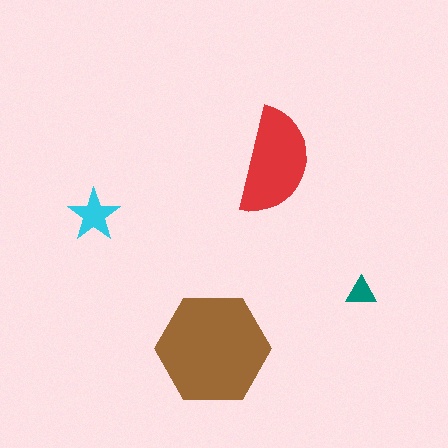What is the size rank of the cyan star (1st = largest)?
3rd.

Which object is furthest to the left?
The cyan star is leftmost.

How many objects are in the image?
There are 4 objects in the image.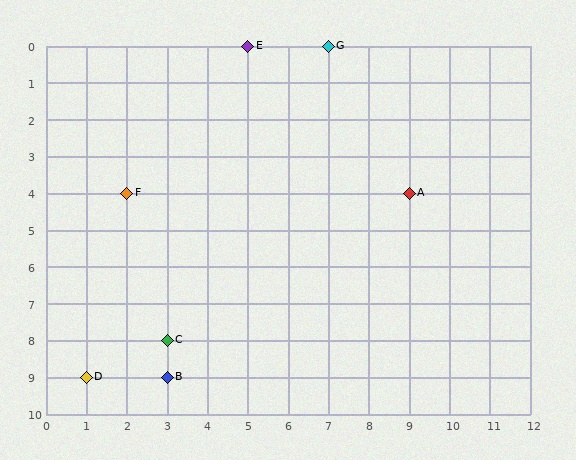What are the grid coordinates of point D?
Point D is at grid coordinates (1, 9).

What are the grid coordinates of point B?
Point B is at grid coordinates (3, 9).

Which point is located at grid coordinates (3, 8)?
Point C is at (3, 8).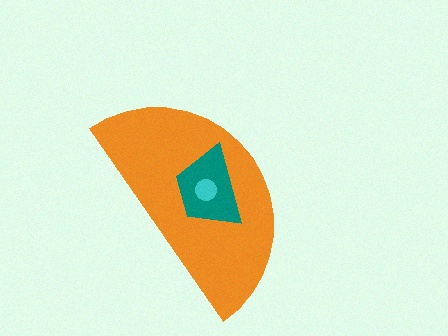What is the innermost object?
The cyan circle.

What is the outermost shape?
The orange semicircle.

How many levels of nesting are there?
3.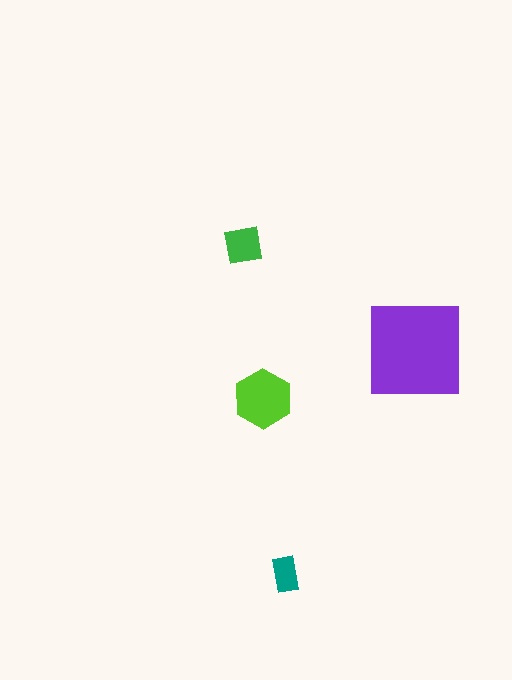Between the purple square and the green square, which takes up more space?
The purple square.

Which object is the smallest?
The teal rectangle.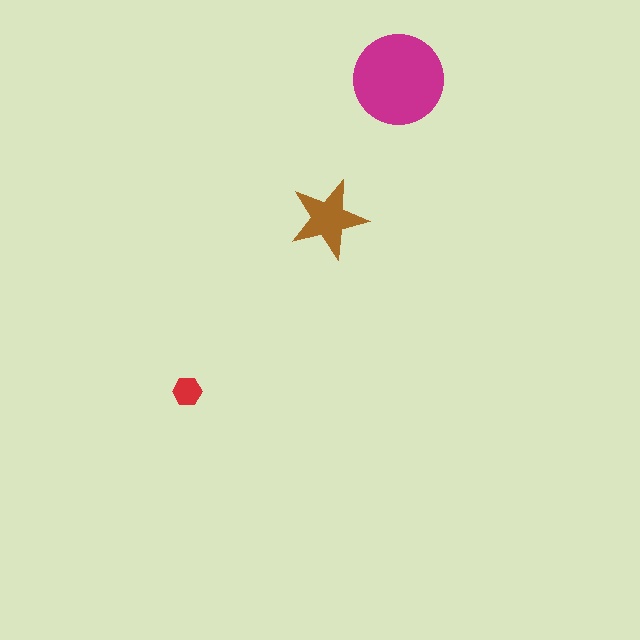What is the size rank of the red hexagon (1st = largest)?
3rd.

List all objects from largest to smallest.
The magenta circle, the brown star, the red hexagon.